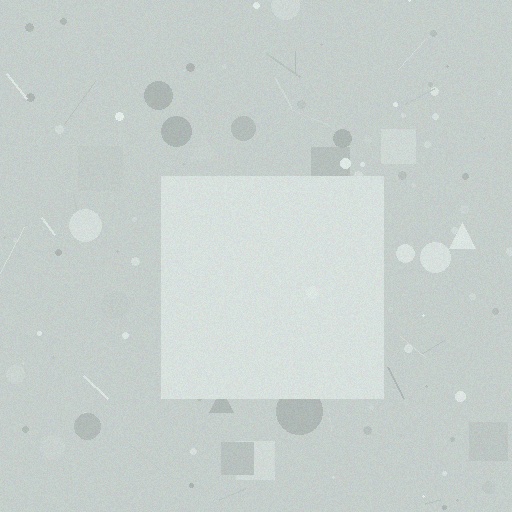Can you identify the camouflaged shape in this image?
The camouflaged shape is a square.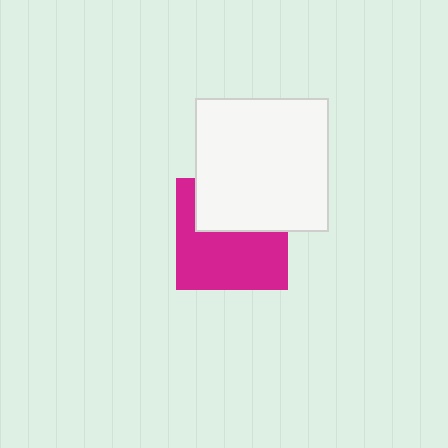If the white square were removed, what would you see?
You would see the complete magenta square.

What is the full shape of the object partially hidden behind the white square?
The partially hidden object is a magenta square.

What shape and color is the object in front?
The object in front is a white square.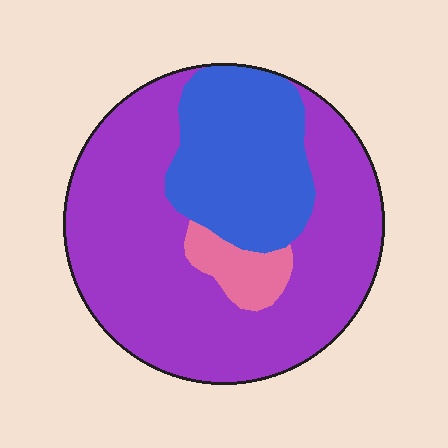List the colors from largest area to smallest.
From largest to smallest: purple, blue, pink.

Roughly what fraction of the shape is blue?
Blue covers around 25% of the shape.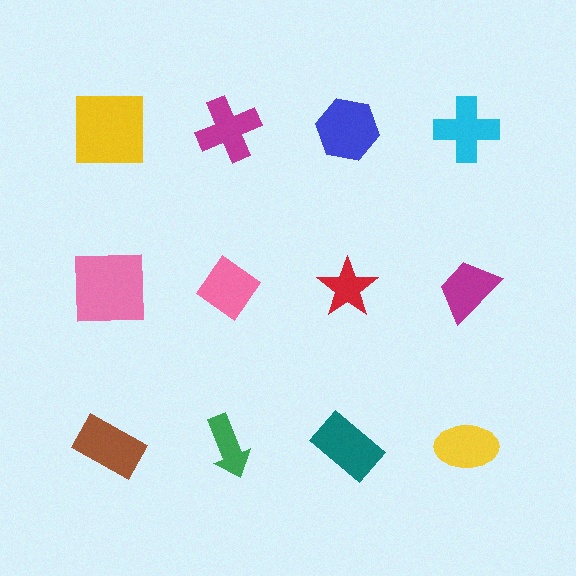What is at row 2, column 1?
A pink square.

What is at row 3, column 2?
A green arrow.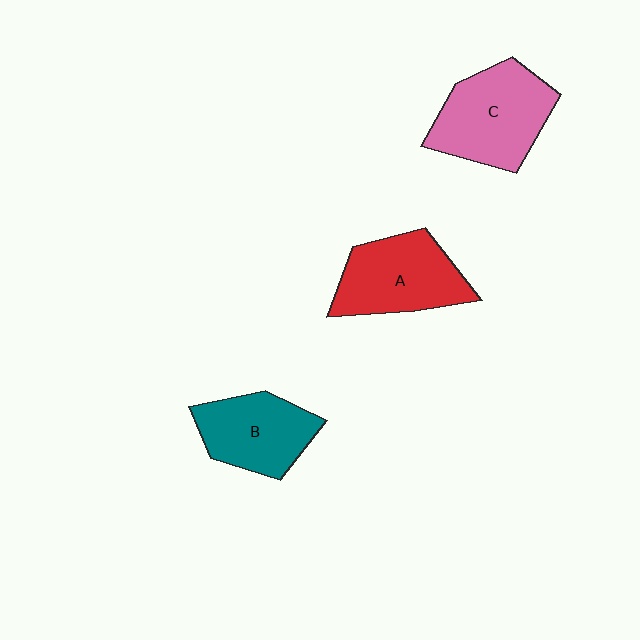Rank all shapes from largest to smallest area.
From largest to smallest: C (pink), A (red), B (teal).